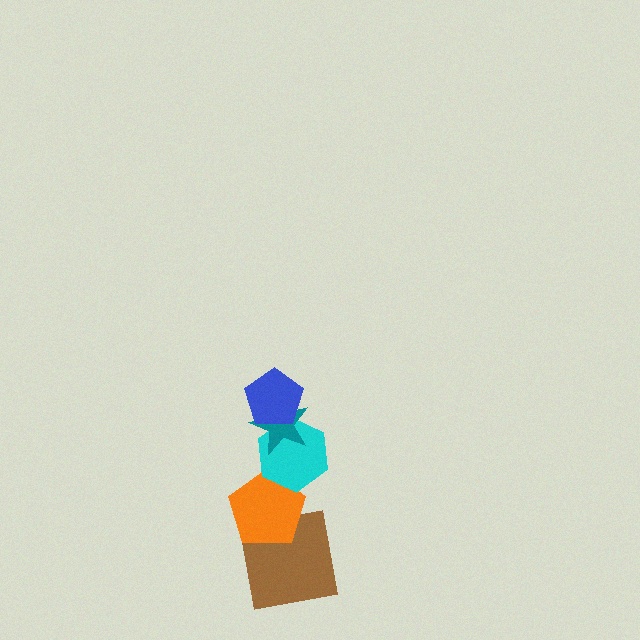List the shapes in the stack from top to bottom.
From top to bottom: the blue pentagon, the teal star, the cyan hexagon, the orange pentagon, the brown square.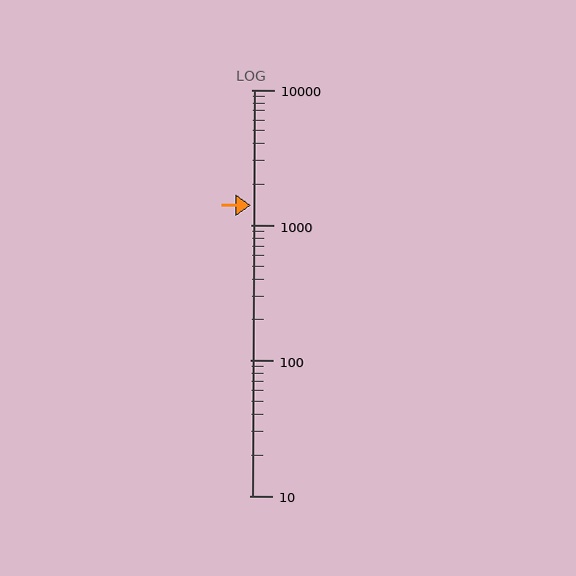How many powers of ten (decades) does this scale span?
The scale spans 3 decades, from 10 to 10000.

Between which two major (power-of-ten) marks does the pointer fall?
The pointer is between 1000 and 10000.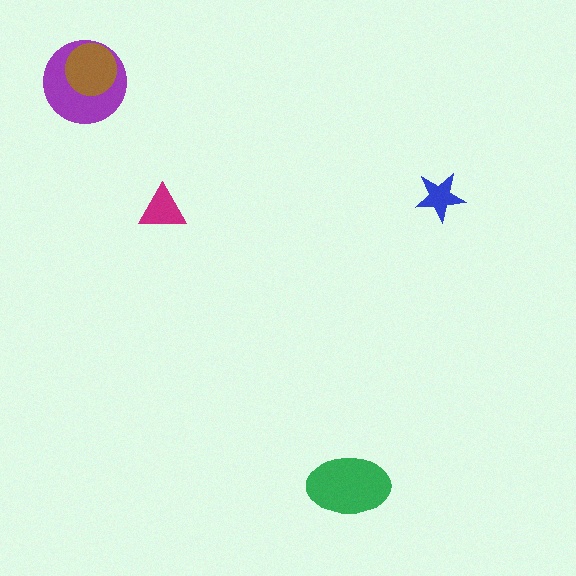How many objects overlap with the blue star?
0 objects overlap with the blue star.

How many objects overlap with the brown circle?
1 object overlaps with the brown circle.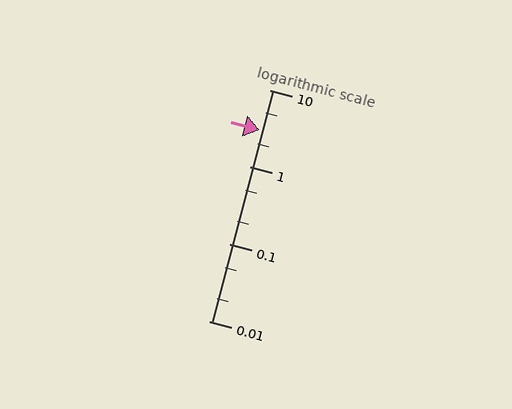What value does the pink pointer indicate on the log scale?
The pointer indicates approximately 3.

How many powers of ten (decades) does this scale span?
The scale spans 3 decades, from 0.01 to 10.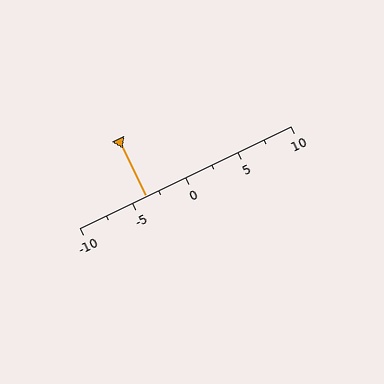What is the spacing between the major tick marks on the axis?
The major ticks are spaced 5 apart.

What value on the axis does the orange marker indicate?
The marker indicates approximately -3.8.